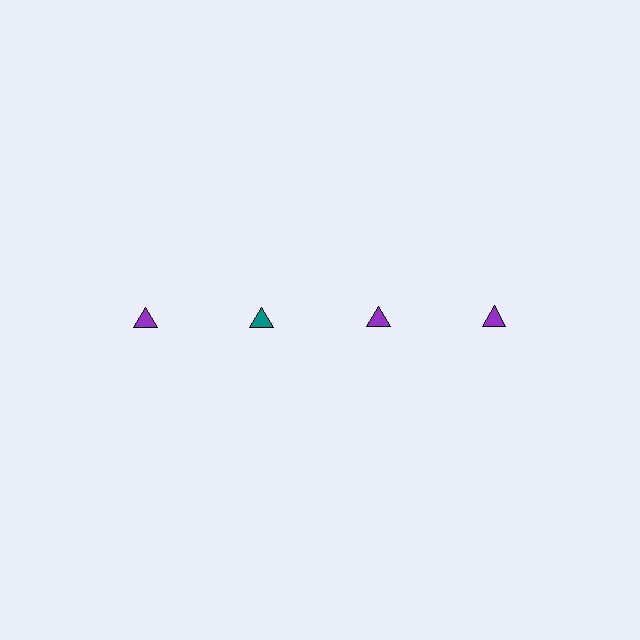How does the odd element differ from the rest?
It has a different color: teal instead of purple.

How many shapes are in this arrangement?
There are 4 shapes arranged in a grid pattern.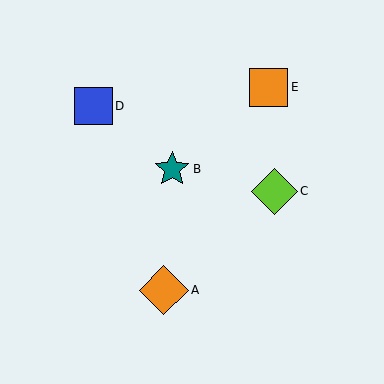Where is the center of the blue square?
The center of the blue square is at (94, 106).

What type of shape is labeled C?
Shape C is a lime diamond.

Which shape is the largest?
The orange diamond (labeled A) is the largest.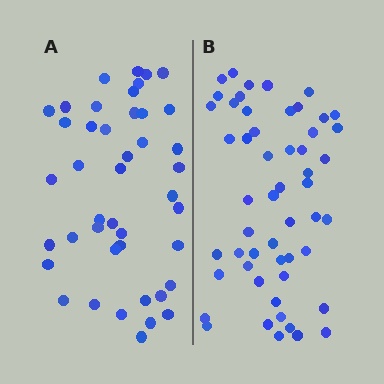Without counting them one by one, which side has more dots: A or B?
Region B (the right region) has more dots.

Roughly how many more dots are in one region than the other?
Region B has roughly 10 or so more dots than region A.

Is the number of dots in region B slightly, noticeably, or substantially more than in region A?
Region B has only slightly more — the two regions are fairly close. The ratio is roughly 1.2 to 1.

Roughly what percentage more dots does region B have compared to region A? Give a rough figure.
About 25% more.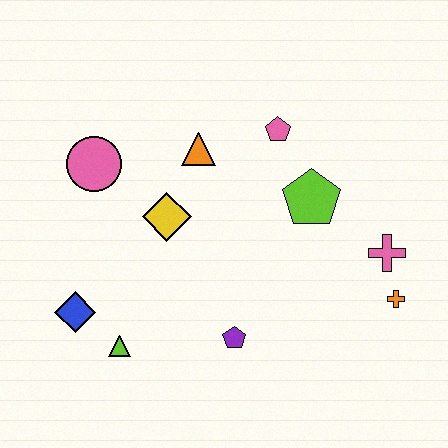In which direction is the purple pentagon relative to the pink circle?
The purple pentagon is below the pink circle.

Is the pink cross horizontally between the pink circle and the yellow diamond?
No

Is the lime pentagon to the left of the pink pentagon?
No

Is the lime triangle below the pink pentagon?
Yes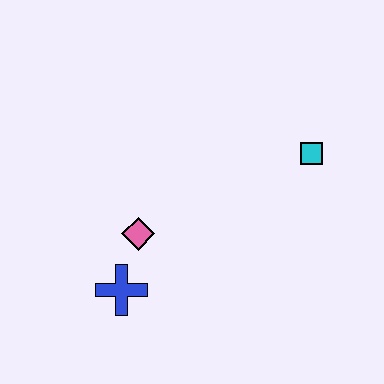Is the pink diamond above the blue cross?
Yes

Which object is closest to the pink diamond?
The blue cross is closest to the pink diamond.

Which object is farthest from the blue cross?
The cyan square is farthest from the blue cross.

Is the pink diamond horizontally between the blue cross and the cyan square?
Yes